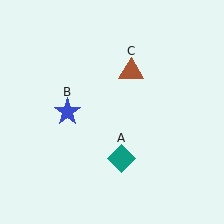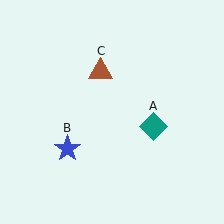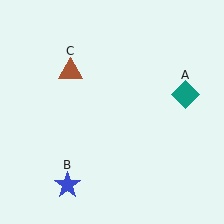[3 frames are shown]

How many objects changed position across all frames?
3 objects changed position: teal diamond (object A), blue star (object B), brown triangle (object C).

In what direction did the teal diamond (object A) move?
The teal diamond (object A) moved up and to the right.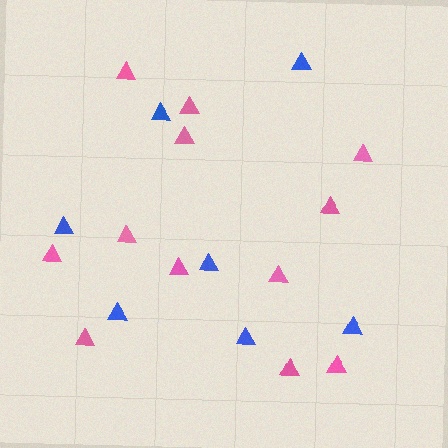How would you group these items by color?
There are 2 groups: one group of pink triangles (12) and one group of blue triangles (7).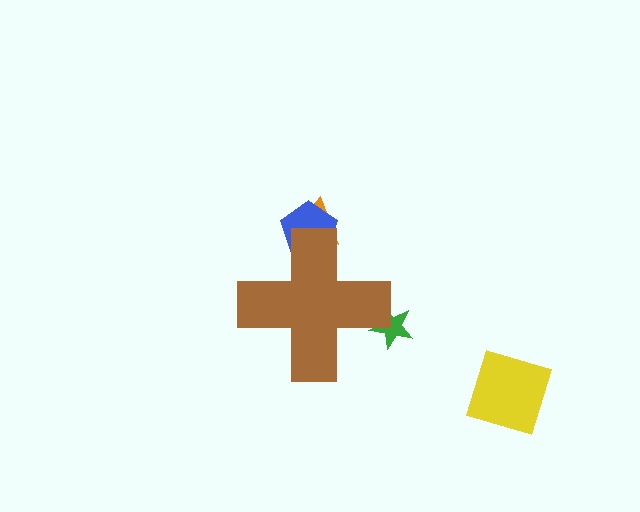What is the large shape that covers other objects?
A brown cross.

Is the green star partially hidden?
Yes, the green star is partially hidden behind the brown cross.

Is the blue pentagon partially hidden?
Yes, the blue pentagon is partially hidden behind the brown cross.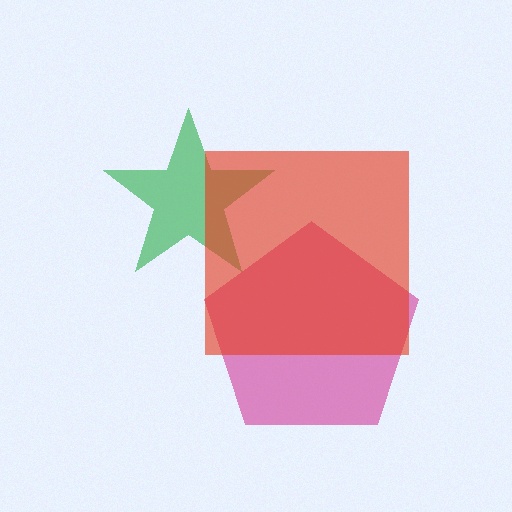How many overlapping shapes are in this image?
There are 3 overlapping shapes in the image.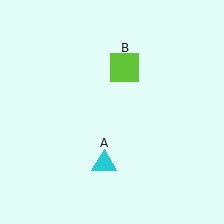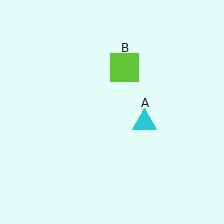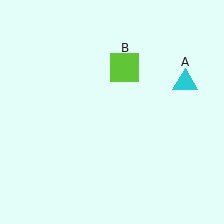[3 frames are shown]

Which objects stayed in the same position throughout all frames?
Lime square (object B) remained stationary.